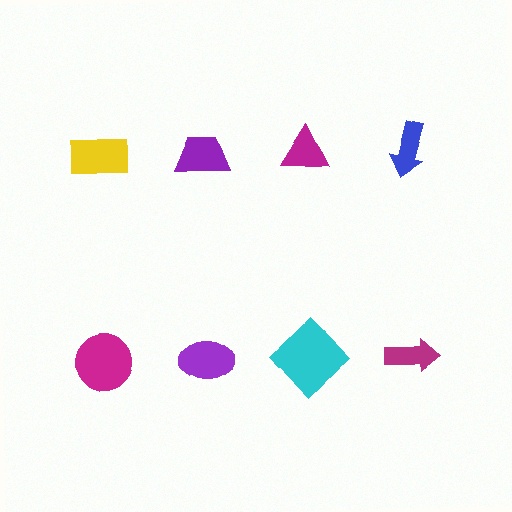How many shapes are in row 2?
4 shapes.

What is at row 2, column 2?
A purple ellipse.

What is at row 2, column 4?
A magenta arrow.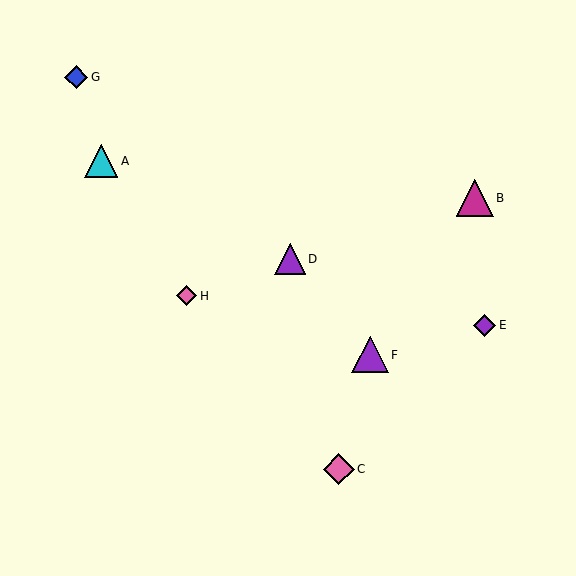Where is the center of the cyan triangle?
The center of the cyan triangle is at (101, 161).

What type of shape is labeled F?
Shape F is a purple triangle.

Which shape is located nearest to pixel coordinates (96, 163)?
The cyan triangle (labeled A) at (101, 161) is nearest to that location.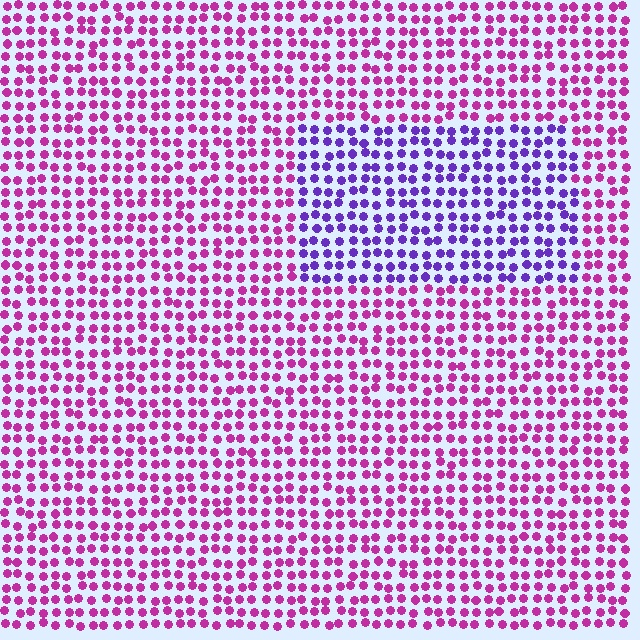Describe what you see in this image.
The image is filled with small magenta elements in a uniform arrangement. A rectangle-shaped region is visible where the elements are tinted to a slightly different hue, forming a subtle color boundary.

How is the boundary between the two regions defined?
The boundary is defined purely by a slight shift in hue (about 49 degrees). Spacing, size, and orientation are identical on both sides.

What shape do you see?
I see a rectangle.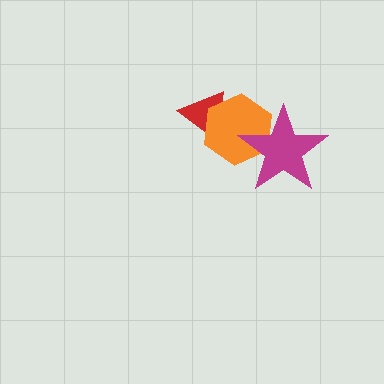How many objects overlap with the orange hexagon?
2 objects overlap with the orange hexagon.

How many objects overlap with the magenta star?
1 object overlaps with the magenta star.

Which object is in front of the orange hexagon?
The magenta star is in front of the orange hexagon.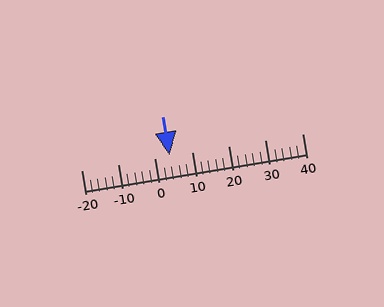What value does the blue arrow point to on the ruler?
The blue arrow points to approximately 4.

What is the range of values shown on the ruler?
The ruler shows values from -20 to 40.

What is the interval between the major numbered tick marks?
The major tick marks are spaced 10 units apart.